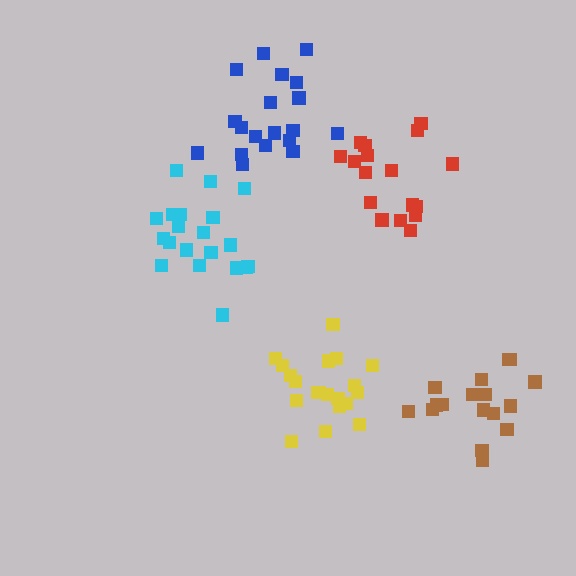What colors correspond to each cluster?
The clusters are colored: yellow, red, brown, cyan, blue.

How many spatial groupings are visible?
There are 5 spatial groupings.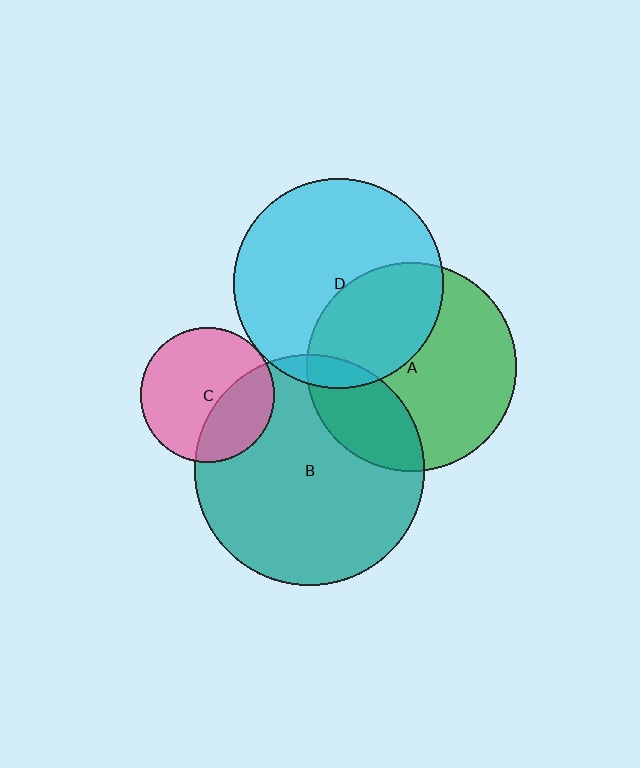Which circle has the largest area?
Circle B (teal).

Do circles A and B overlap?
Yes.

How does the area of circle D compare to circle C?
Approximately 2.4 times.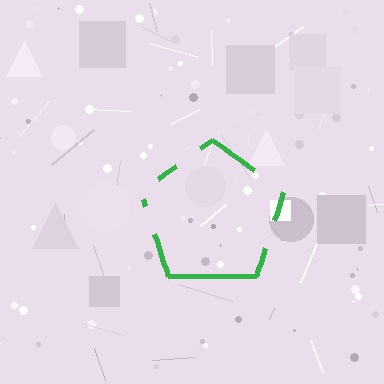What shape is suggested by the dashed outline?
The dashed outline suggests a pentagon.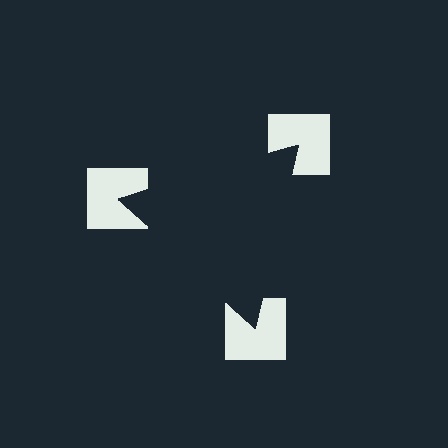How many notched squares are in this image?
There are 3 — one at each vertex of the illusory triangle.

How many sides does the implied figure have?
3 sides.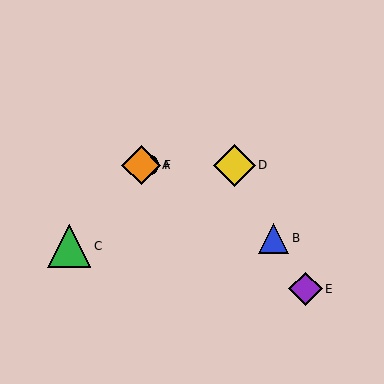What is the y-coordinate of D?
Object D is at y≈165.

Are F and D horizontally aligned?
Yes, both are at y≈165.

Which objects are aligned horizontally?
Objects A, D, F are aligned horizontally.